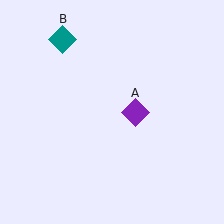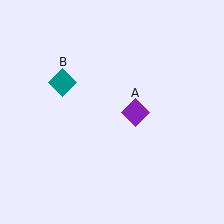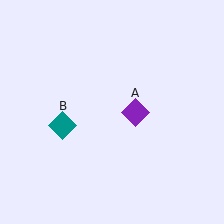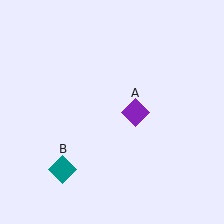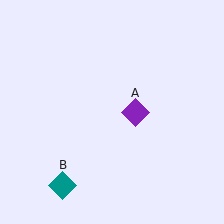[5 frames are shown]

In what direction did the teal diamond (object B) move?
The teal diamond (object B) moved down.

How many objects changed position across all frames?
1 object changed position: teal diamond (object B).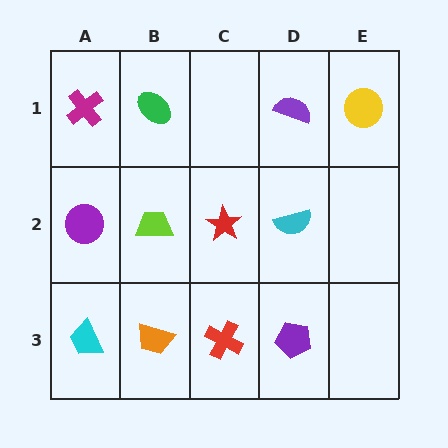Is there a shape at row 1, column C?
No, that cell is empty.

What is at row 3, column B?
An orange trapezoid.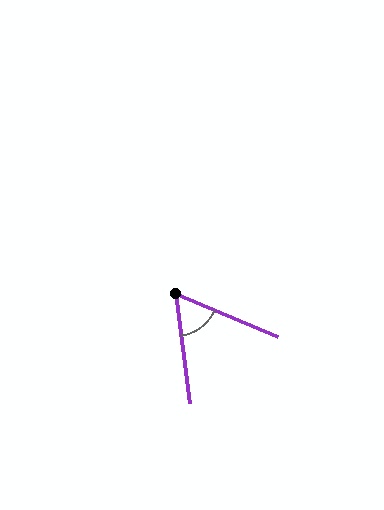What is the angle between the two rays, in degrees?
Approximately 60 degrees.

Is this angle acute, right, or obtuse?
It is acute.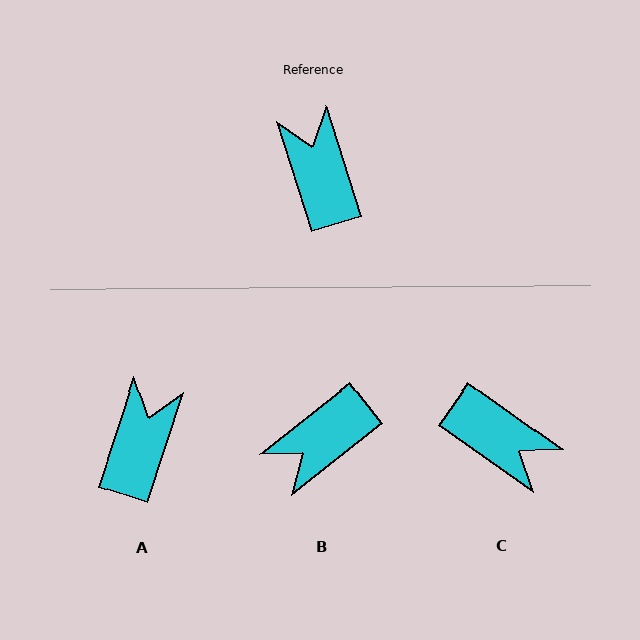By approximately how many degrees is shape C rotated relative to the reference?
Approximately 143 degrees clockwise.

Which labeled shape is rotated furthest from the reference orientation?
C, about 143 degrees away.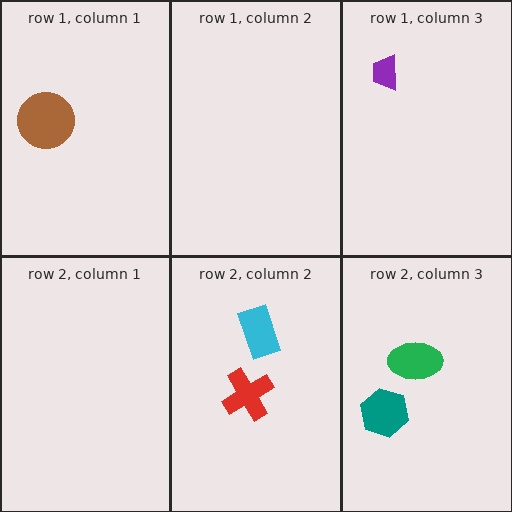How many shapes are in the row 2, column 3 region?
2.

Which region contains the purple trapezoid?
The row 1, column 3 region.